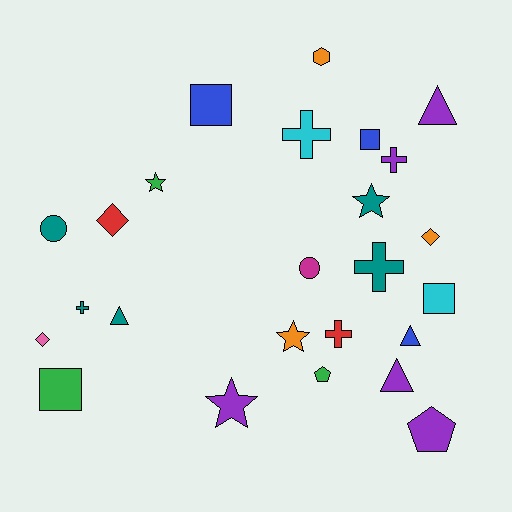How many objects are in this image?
There are 25 objects.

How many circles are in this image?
There are 2 circles.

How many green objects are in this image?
There are 3 green objects.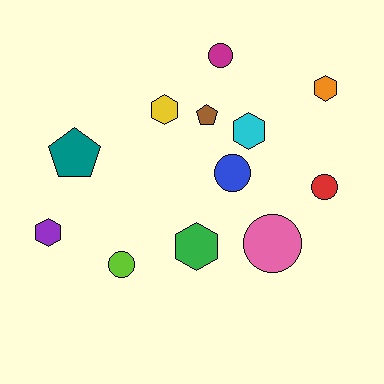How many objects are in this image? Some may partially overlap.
There are 12 objects.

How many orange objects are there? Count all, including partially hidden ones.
There is 1 orange object.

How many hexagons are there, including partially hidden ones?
There are 5 hexagons.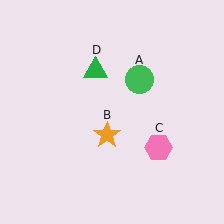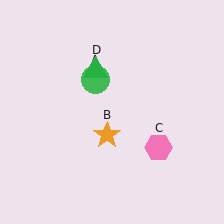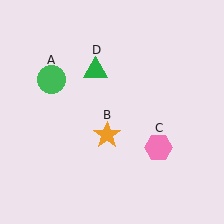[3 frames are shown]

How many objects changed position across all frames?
1 object changed position: green circle (object A).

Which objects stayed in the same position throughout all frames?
Orange star (object B) and pink hexagon (object C) and green triangle (object D) remained stationary.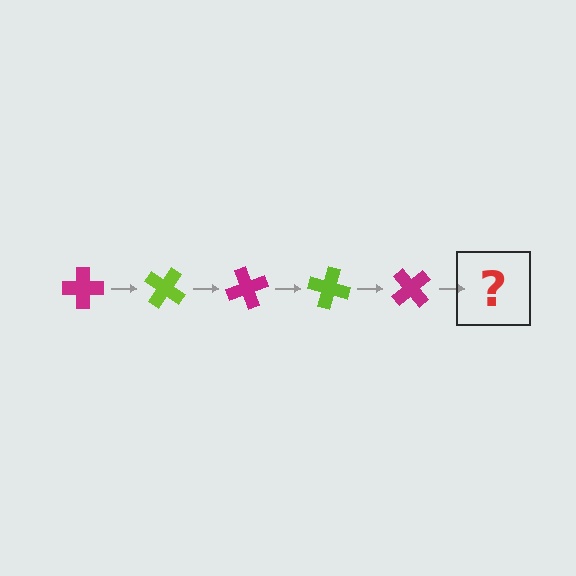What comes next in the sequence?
The next element should be a lime cross, rotated 175 degrees from the start.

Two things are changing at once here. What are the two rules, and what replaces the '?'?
The two rules are that it rotates 35 degrees each step and the color cycles through magenta and lime. The '?' should be a lime cross, rotated 175 degrees from the start.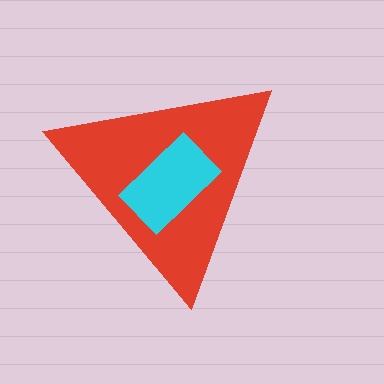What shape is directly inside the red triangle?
The cyan rectangle.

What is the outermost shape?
The red triangle.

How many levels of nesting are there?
2.